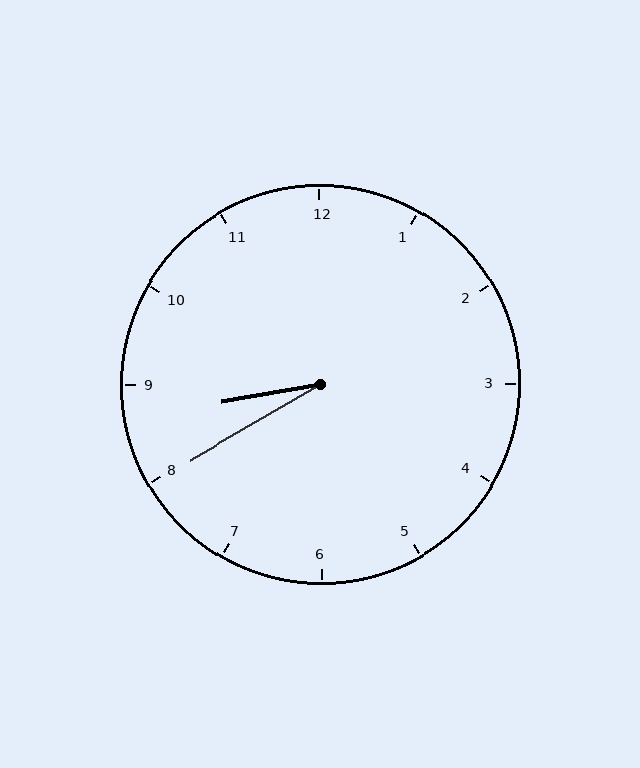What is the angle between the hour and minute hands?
Approximately 20 degrees.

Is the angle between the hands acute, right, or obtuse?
It is acute.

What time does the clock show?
8:40.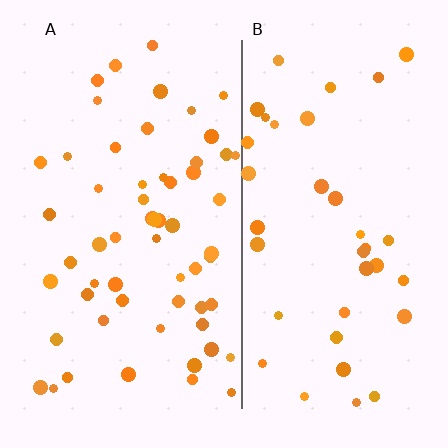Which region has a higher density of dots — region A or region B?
A (the left).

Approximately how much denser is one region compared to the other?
Approximately 1.5× — region A over region B.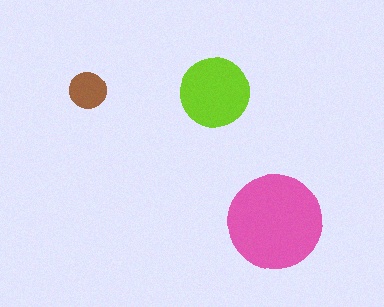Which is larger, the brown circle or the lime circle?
The lime one.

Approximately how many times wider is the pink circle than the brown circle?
About 2.5 times wider.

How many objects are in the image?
There are 3 objects in the image.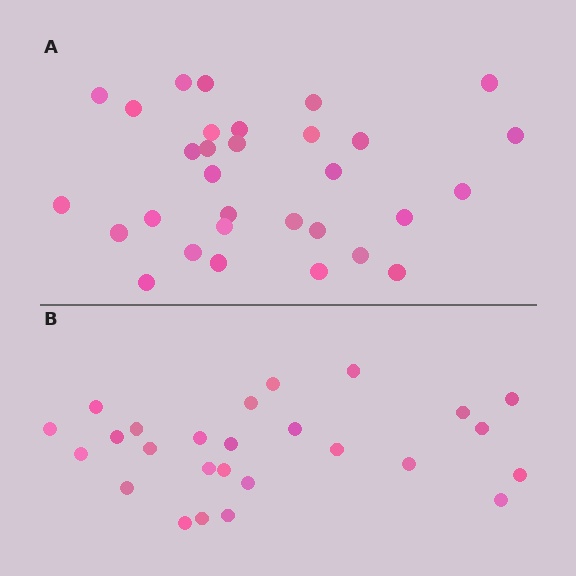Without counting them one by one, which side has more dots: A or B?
Region A (the top region) has more dots.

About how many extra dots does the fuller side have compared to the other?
Region A has about 5 more dots than region B.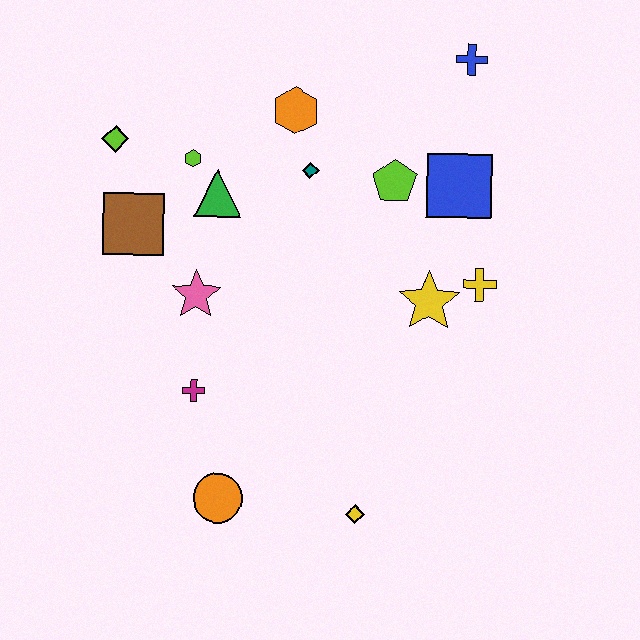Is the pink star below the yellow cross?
Yes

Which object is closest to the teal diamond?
The orange hexagon is closest to the teal diamond.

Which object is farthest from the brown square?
The blue cross is farthest from the brown square.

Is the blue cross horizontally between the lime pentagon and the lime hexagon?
No